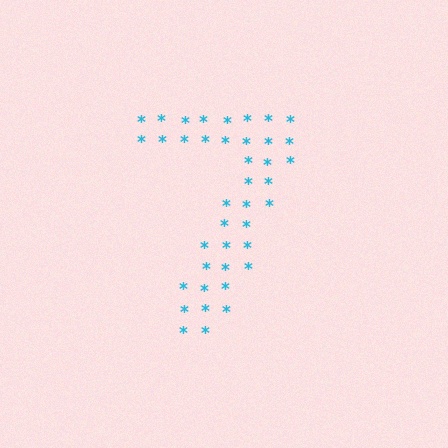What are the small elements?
The small elements are asterisks.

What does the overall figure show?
The overall figure shows the digit 7.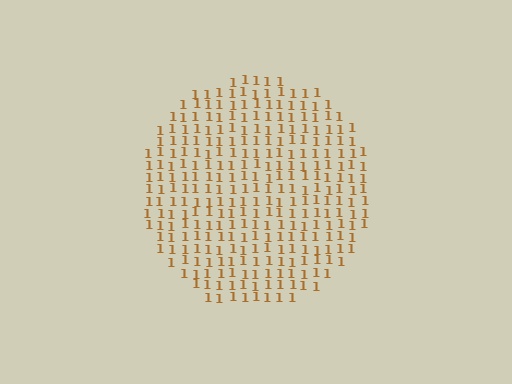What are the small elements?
The small elements are digit 1's.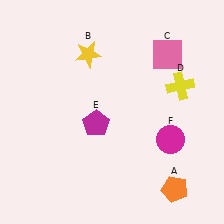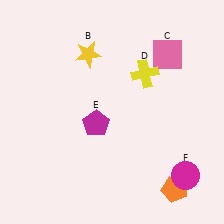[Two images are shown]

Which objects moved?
The objects that moved are: the yellow cross (D), the magenta circle (F).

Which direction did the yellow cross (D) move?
The yellow cross (D) moved left.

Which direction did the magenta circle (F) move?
The magenta circle (F) moved down.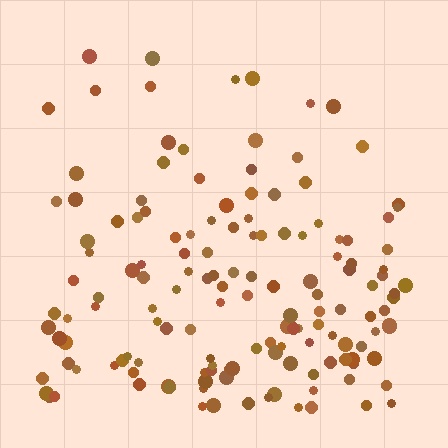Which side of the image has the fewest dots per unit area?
The top.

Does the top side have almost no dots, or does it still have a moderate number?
Still a moderate number, just noticeably fewer than the bottom.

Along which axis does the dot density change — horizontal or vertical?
Vertical.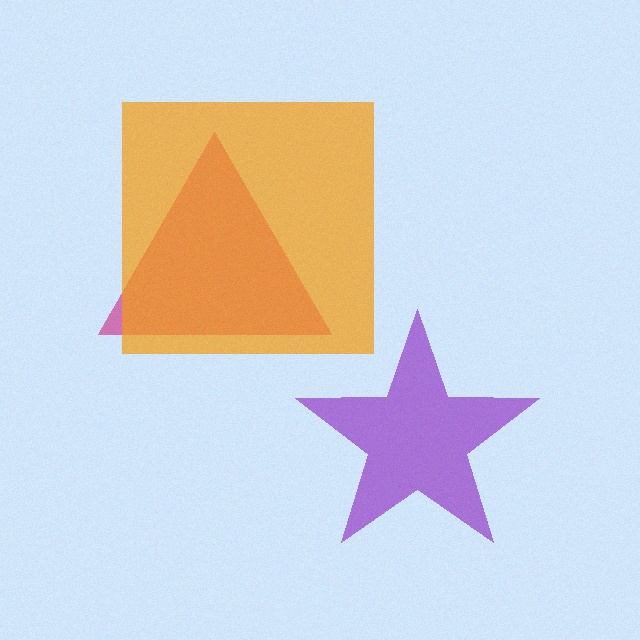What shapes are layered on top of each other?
The layered shapes are: a magenta triangle, a purple star, an orange square.